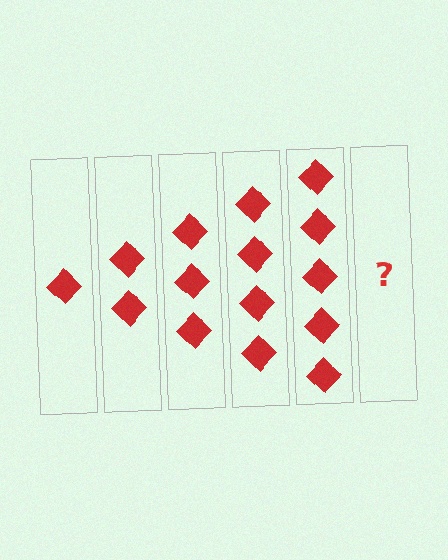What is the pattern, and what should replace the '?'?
The pattern is that each step adds one more diamond. The '?' should be 6 diamonds.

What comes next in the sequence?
The next element should be 6 diamonds.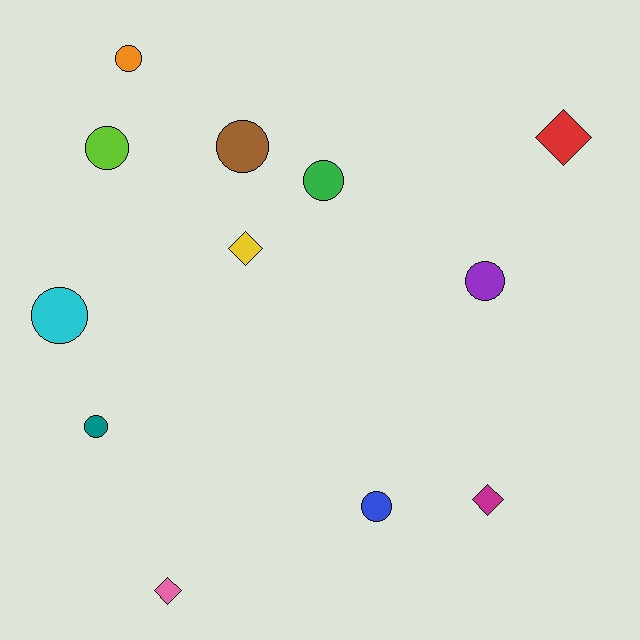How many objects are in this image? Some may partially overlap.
There are 12 objects.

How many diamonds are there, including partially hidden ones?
There are 4 diamonds.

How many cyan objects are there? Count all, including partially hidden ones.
There is 1 cyan object.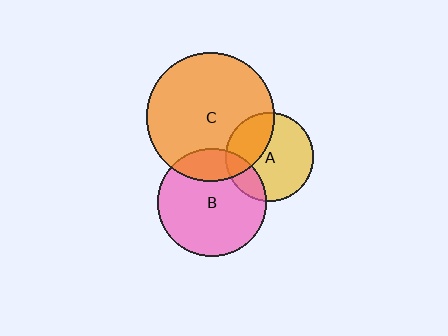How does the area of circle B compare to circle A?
Approximately 1.5 times.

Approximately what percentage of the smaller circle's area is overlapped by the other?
Approximately 35%.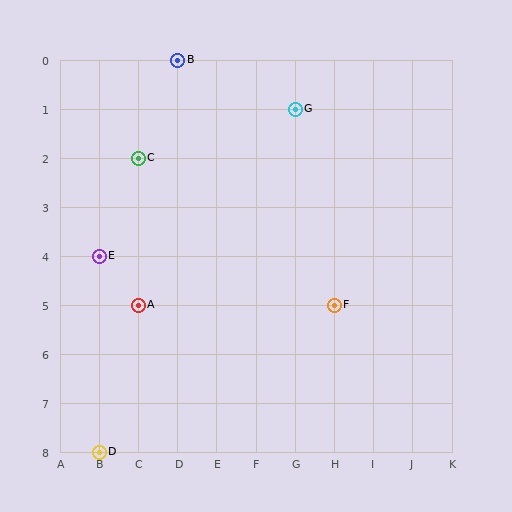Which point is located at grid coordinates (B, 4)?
Point E is at (B, 4).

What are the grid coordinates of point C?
Point C is at grid coordinates (C, 2).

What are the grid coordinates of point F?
Point F is at grid coordinates (H, 5).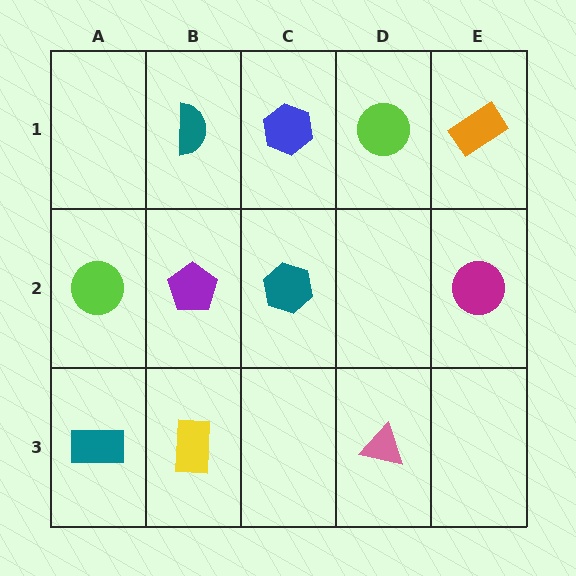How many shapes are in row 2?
4 shapes.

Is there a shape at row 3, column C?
No, that cell is empty.